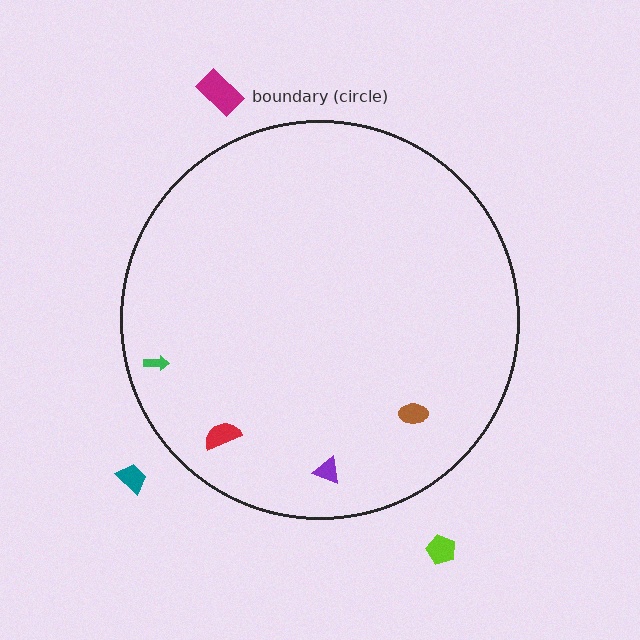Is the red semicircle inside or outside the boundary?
Inside.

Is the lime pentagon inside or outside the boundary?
Outside.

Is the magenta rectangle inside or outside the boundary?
Outside.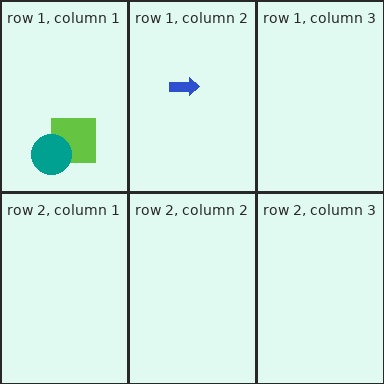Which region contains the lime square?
The row 1, column 1 region.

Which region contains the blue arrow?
The row 1, column 2 region.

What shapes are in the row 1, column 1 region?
The lime square, the teal circle.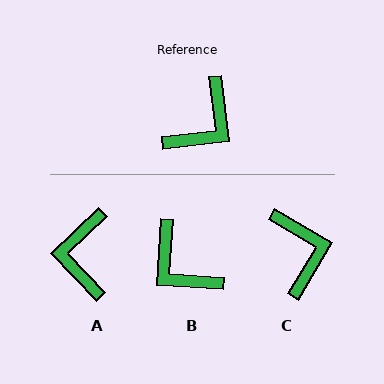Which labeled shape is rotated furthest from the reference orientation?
A, about 143 degrees away.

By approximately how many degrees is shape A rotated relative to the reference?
Approximately 143 degrees clockwise.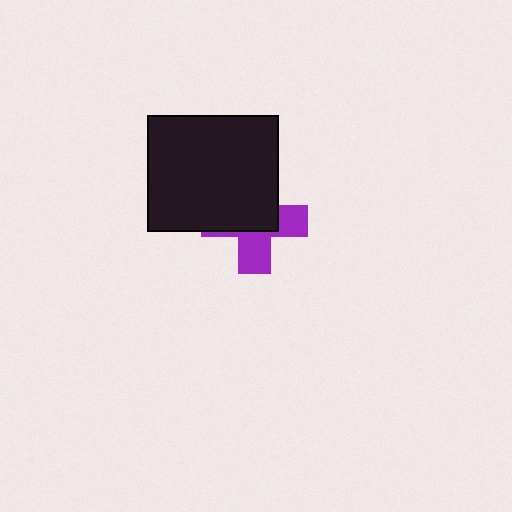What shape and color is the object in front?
The object in front is a black rectangle.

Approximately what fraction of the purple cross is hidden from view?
Roughly 56% of the purple cross is hidden behind the black rectangle.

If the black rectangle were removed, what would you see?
You would see the complete purple cross.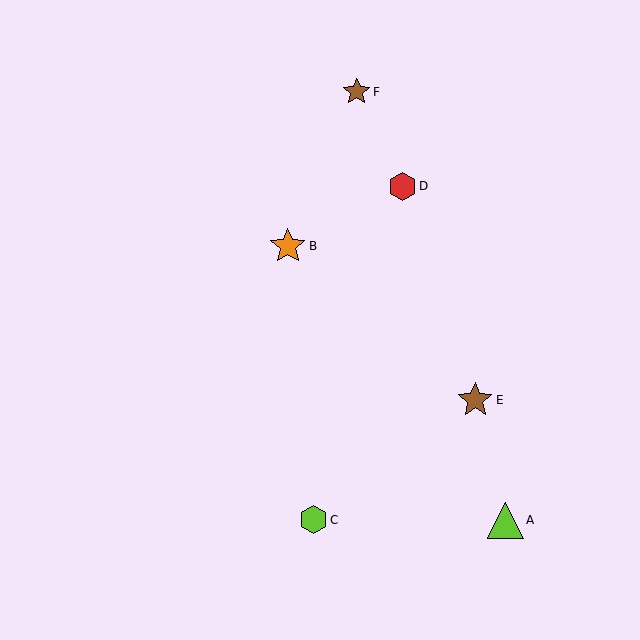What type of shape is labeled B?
Shape B is an orange star.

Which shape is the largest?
The lime triangle (labeled A) is the largest.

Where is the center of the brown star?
The center of the brown star is at (357, 92).